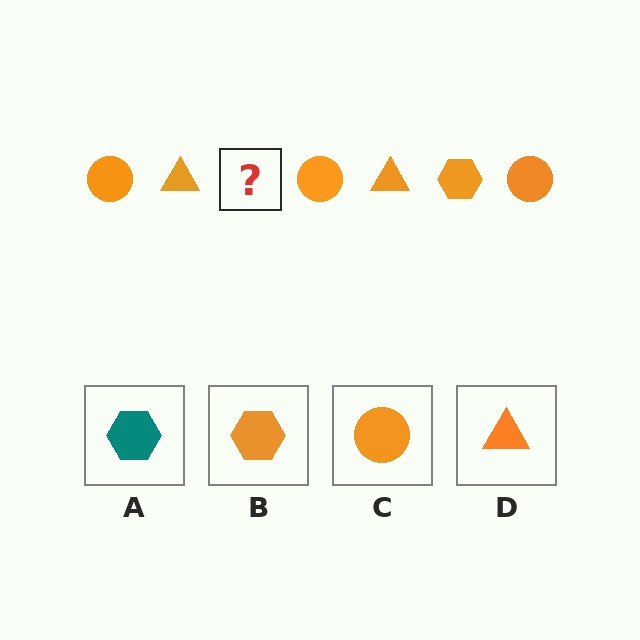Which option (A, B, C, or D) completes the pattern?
B.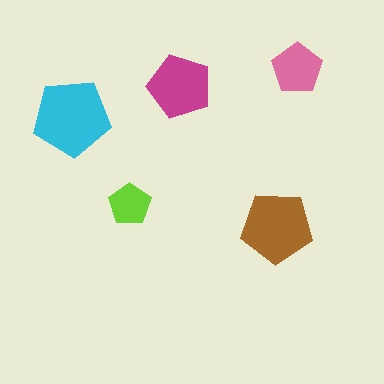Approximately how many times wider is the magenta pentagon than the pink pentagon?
About 1.5 times wider.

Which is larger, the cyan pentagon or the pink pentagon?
The cyan one.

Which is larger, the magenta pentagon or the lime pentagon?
The magenta one.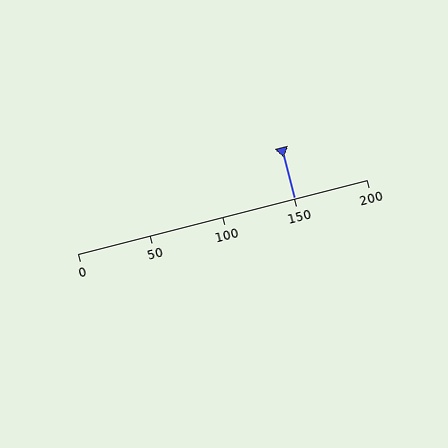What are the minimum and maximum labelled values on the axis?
The axis runs from 0 to 200.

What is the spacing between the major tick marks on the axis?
The major ticks are spaced 50 apart.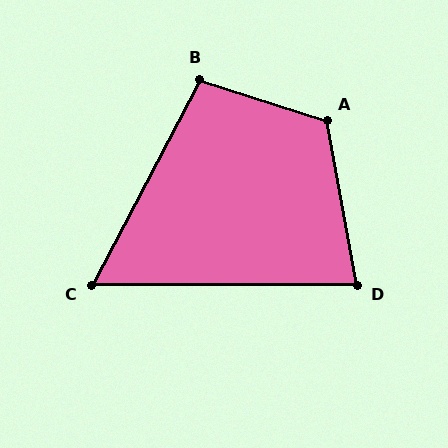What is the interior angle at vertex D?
Approximately 80 degrees (acute).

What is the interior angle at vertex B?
Approximately 100 degrees (obtuse).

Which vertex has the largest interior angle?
A, at approximately 118 degrees.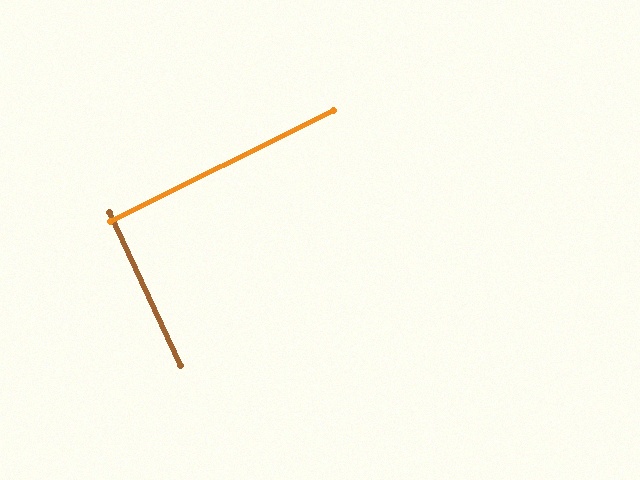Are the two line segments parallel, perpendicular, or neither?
Perpendicular — they meet at approximately 88°.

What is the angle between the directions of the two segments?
Approximately 88 degrees.